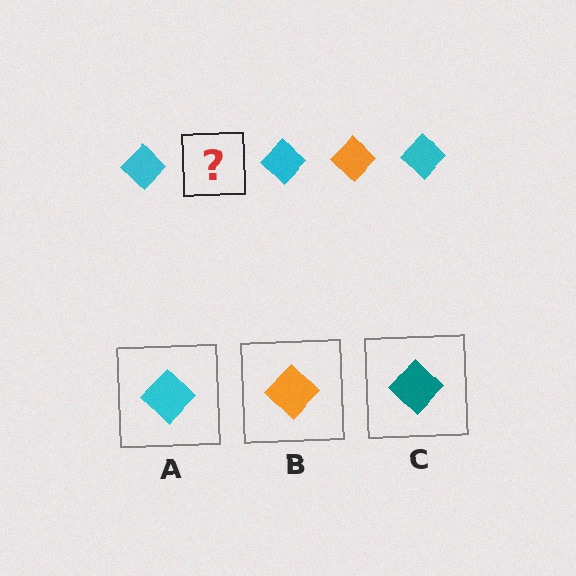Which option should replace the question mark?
Option B.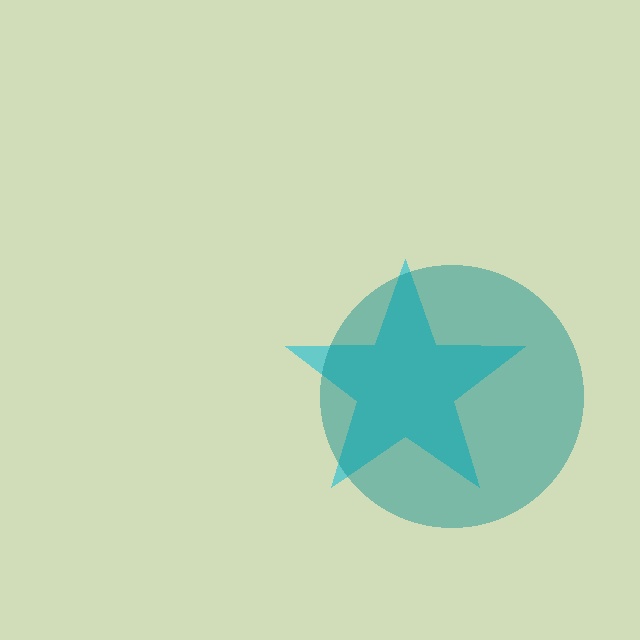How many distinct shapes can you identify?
There are 2 distinct shapes: a cyan star, a teal circle.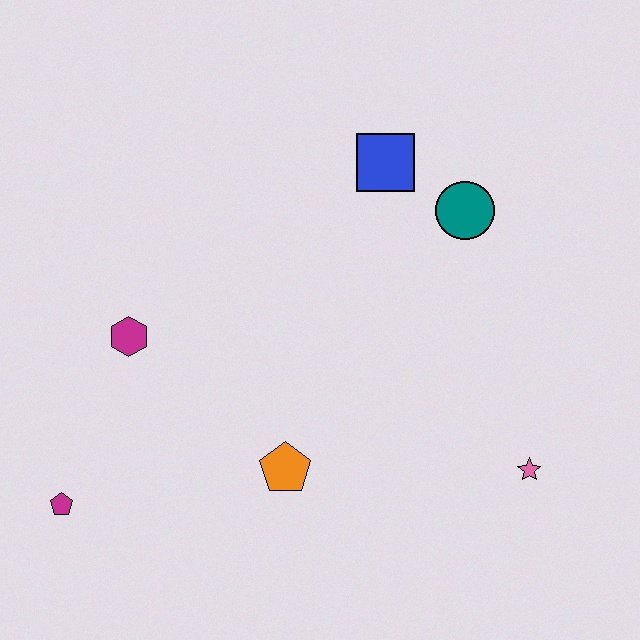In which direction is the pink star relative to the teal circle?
The pink star is below the teal circle.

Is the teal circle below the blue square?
Yes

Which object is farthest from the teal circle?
The magenta pentagon is farthest from the teal circle.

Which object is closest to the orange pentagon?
The magenta hexagon is closest to the orange pentagon.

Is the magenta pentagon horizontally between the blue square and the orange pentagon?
No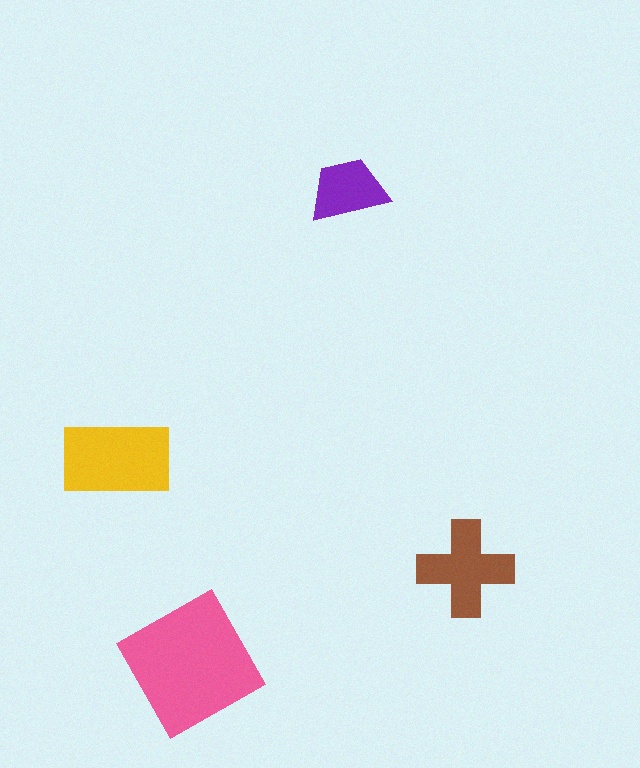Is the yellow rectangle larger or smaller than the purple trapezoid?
Larger.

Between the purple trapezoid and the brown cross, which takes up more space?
The brown cross.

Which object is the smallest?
The purple trapezoid.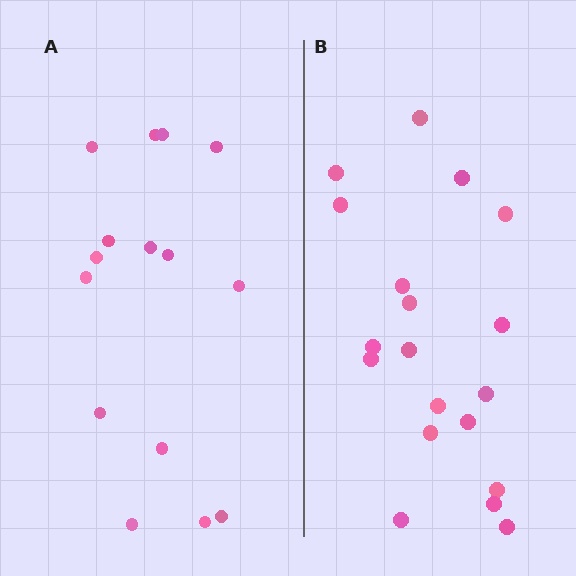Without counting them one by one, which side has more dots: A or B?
Region B (the right region) has more dots.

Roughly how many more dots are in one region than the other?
Region B has about 4 more dots than region A.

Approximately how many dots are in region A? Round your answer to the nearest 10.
About 20 dots. (The exact count is 15, which rounds to 20.)